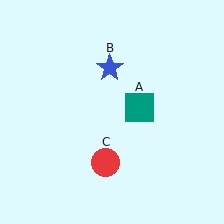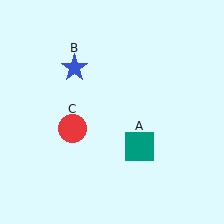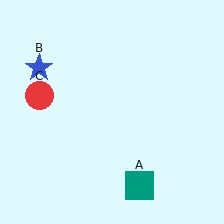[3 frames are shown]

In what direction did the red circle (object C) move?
The red circle (object C) moved up and to the left.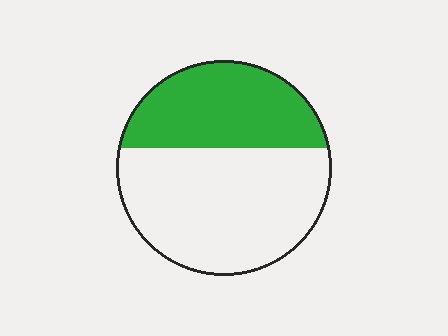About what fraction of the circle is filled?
About three eighths (3/8).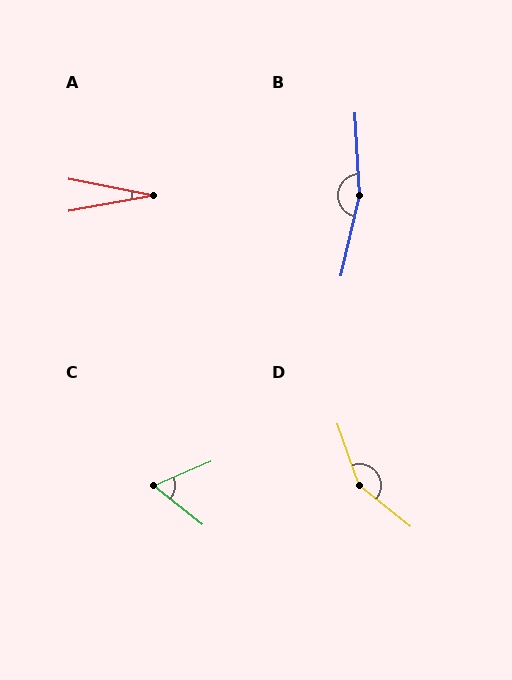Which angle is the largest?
B, at approximately 164 degrees.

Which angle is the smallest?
A, at approximately 21 degrees.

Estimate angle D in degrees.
Approximately 148 degrees.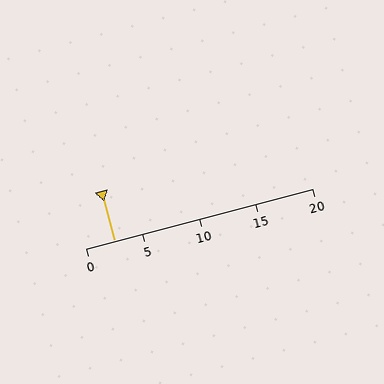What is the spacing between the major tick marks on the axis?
The major ticks are spaced 5 apart.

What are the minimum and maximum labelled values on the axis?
The axis runs from 0 to 20.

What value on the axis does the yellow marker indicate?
The marker indicates approximately 2.5.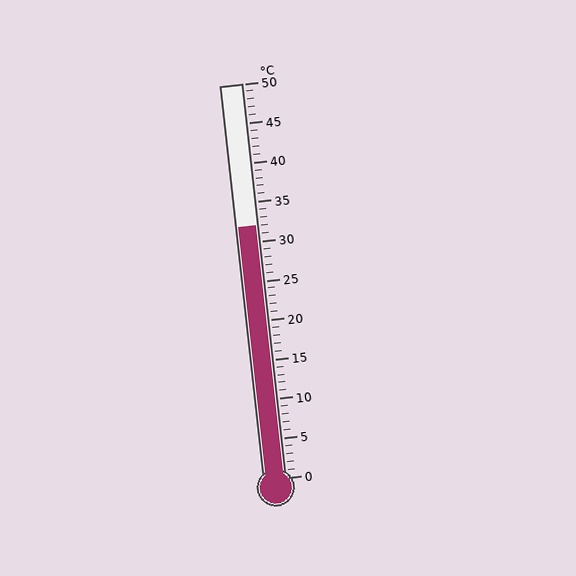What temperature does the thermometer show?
The thermometer shows approximately 32°C.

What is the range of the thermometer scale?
The thermometer scale ranges from 0°C to 50°C.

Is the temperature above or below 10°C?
The temperature is above 10°C.